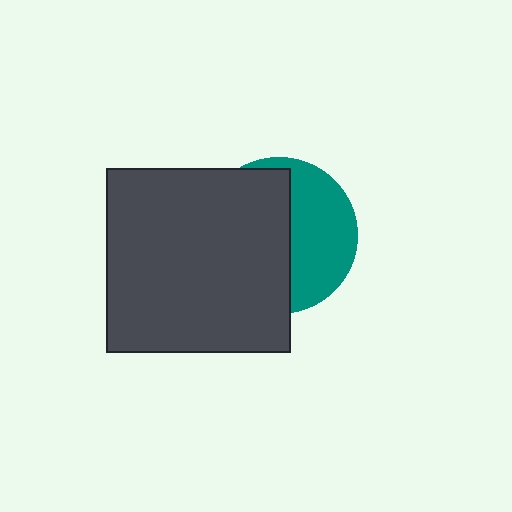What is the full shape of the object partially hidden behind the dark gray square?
The partially hidden object is a teal circle.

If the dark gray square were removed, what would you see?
You would see the complete teal circle.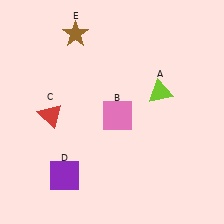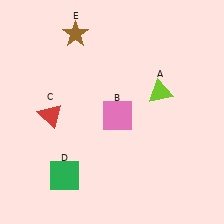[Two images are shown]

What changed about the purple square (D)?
In Image 1, D is purple. In Image 2, it changed to green.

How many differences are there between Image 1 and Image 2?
There is 1 difference between the two images.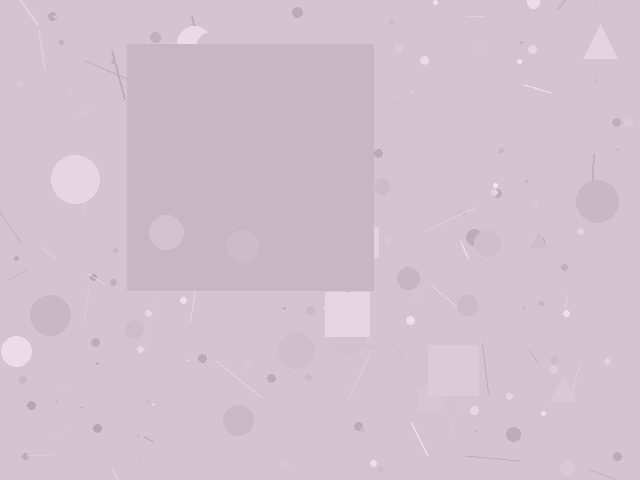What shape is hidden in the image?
A square is hidden in the image.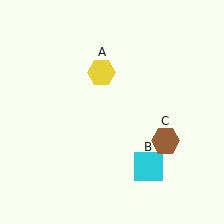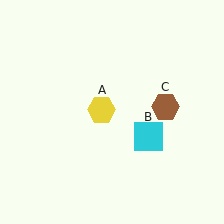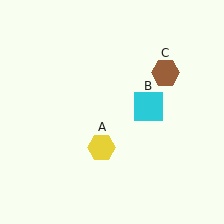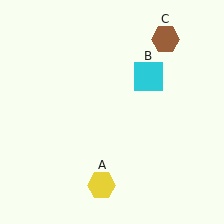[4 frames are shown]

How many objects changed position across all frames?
3 objects changed position: yellow hexagon (object A), cyan square (object B), brown hexagon (object C).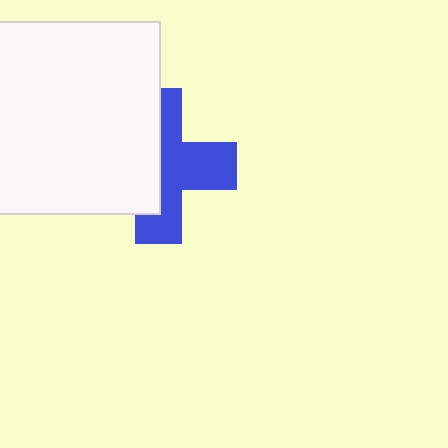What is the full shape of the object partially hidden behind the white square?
The partially hidden object is a blue cross.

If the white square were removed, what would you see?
You would see the complete blue cross.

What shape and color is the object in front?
The object in front is a white square.